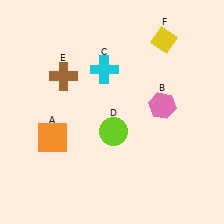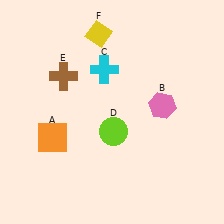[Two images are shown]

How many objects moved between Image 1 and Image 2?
1 object moved between the two images.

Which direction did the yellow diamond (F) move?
The yellow diamond (F) moved left.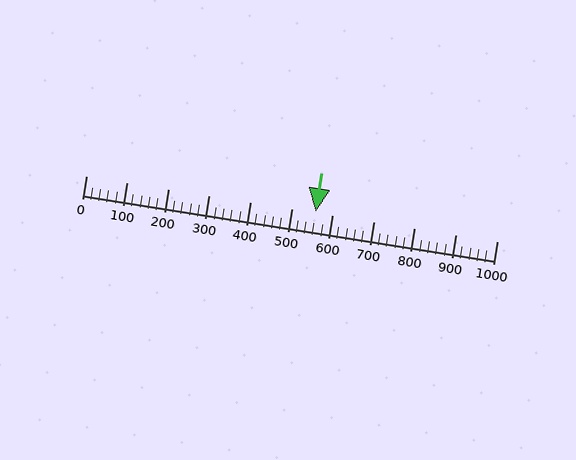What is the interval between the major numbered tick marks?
The major tick marks are spaced 100 units apart.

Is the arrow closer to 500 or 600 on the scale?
The arrow is closer to 600.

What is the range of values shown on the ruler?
The ruler shows values from 0 to 1000.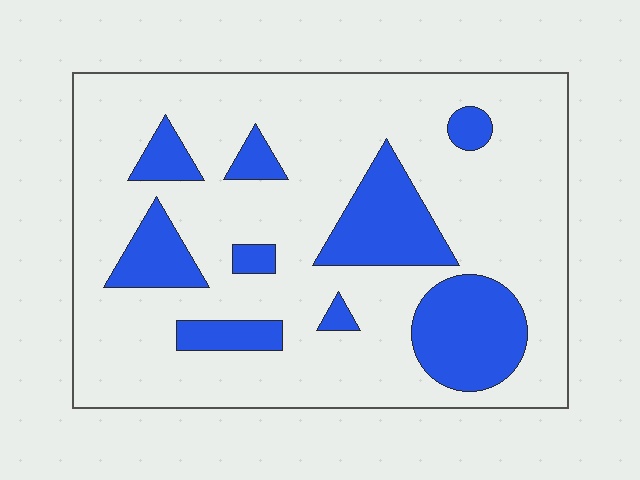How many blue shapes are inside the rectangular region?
9.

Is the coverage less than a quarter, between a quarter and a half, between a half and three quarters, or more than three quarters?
Less than a quarter.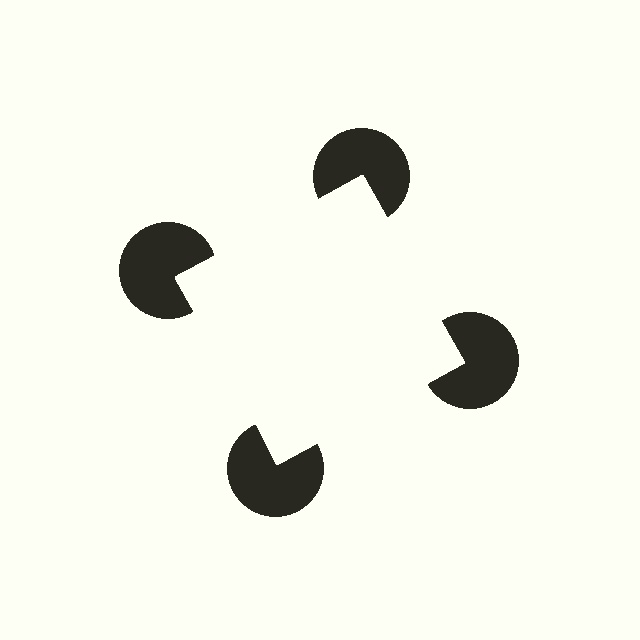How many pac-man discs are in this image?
There are 4 — one at each vertex of the illusory square.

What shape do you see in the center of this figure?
An illusory square — its edges are inferred from the aligned wedge cuts in the pac-man discs, not physically drawn.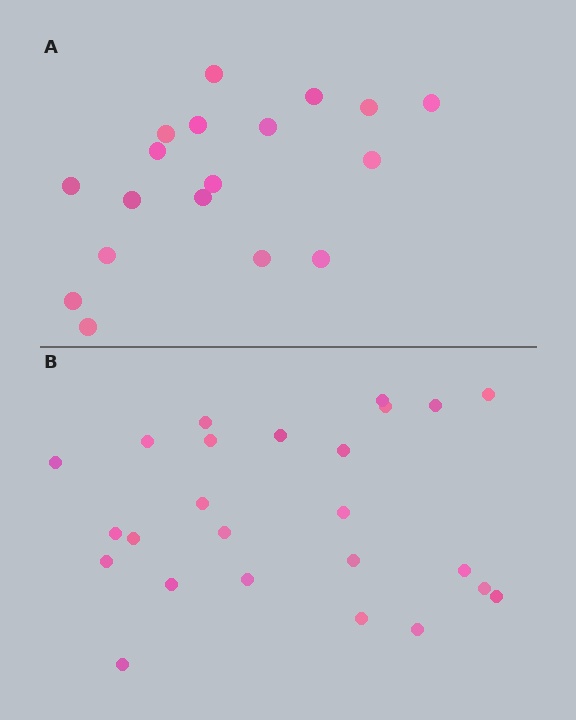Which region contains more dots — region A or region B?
Region B (the bottom region) has more dots.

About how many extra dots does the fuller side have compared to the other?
Region B has roughly 8 or so more dots than region A.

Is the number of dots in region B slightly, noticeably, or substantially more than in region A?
Region B has noticeably more, but not dramatically so. The ratio is roughly 1.4 to 1.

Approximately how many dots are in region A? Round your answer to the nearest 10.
About 20 dots. (The exact count is 18, which rounds to 20.)